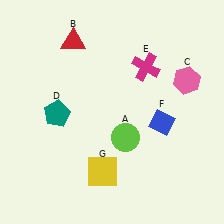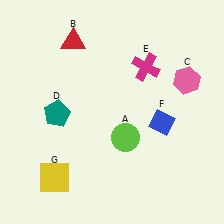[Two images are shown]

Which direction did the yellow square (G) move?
The yellow square (G) moved left.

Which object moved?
The yellow square (G) moved left.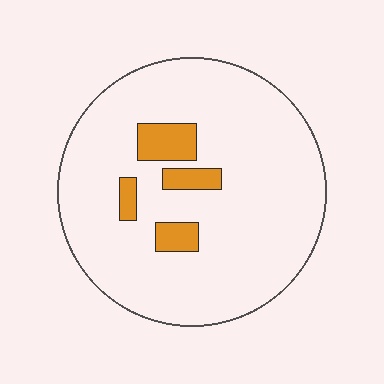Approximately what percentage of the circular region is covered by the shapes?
Approximately 10%.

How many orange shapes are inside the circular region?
4.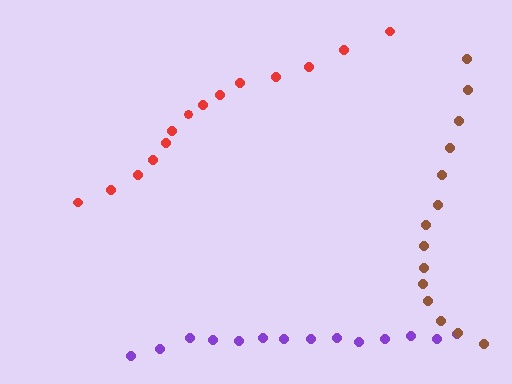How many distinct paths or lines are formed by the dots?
There are 3 distinct paths.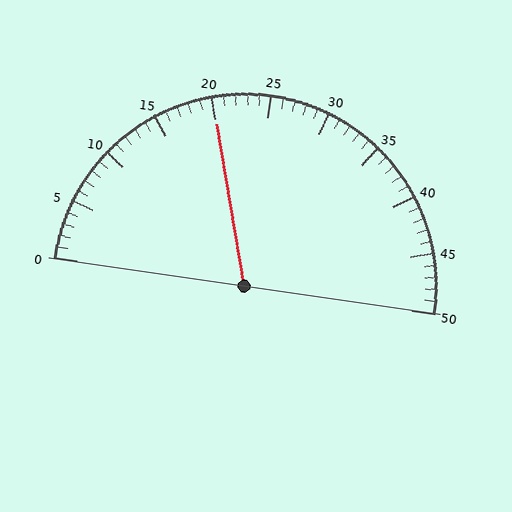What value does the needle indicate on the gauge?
The needle indicates approximately 20.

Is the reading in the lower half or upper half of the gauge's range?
The reading is in the lower half of the range (0 to 50).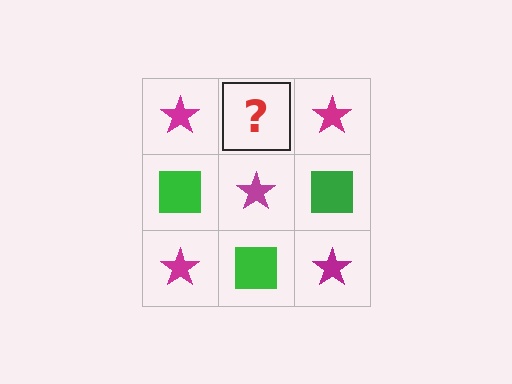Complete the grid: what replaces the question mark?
The question mark should be replaced with a green square.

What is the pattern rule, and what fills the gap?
The rule is that it alternates magenta star and green square in a checkerboard pattern. The gap should be filled with a green square.